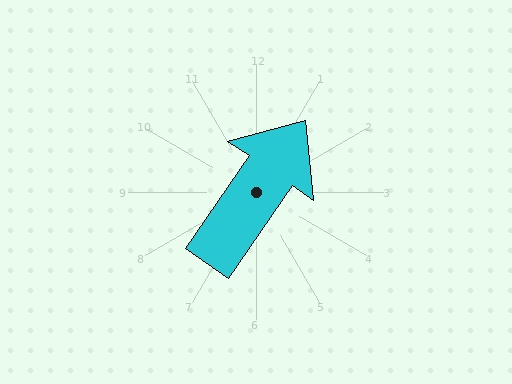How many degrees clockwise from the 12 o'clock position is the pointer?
Approximately 34 degrees.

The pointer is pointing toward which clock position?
Roughly 1 o'clock.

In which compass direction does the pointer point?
Northeast.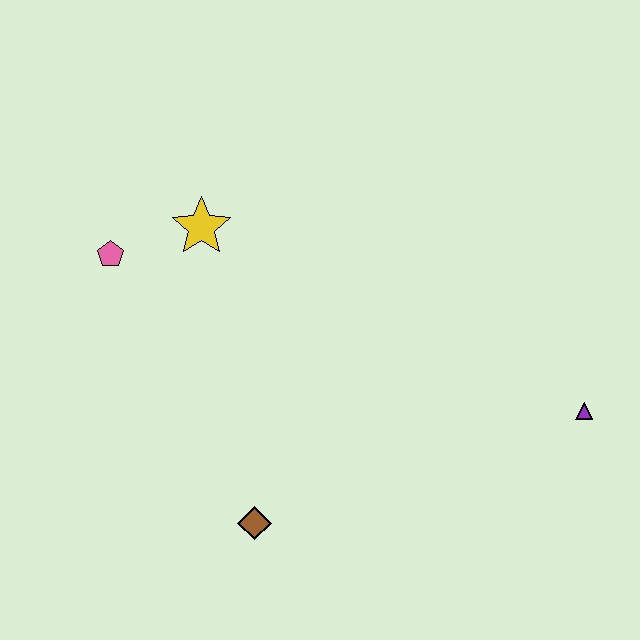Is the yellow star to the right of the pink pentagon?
Yes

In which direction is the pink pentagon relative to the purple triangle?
The pink pentagon is to the left of the purple triangle.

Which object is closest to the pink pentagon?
The yellow star is closest to the pink pentagon.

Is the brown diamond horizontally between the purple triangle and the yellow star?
Yes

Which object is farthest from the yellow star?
The purple triangle is farthest from the yellow star.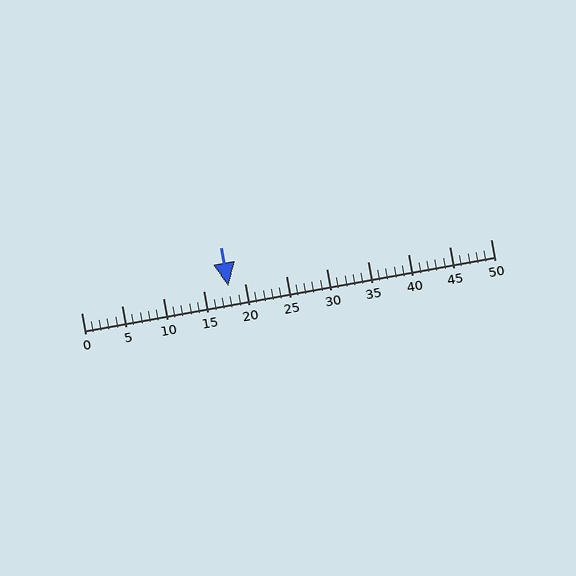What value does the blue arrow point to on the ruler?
The blue arrow points to approximately 18.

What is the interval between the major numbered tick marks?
The major tick marks are spaced 5 units apart.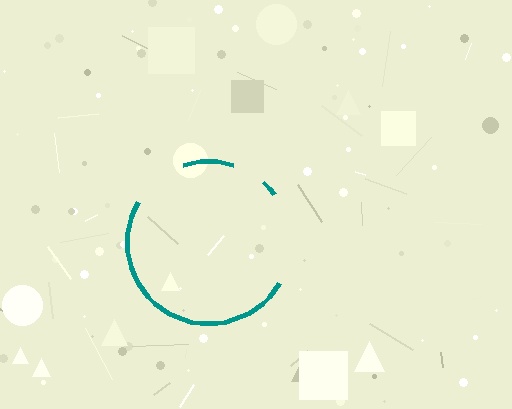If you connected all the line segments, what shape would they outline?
They would outline a circle.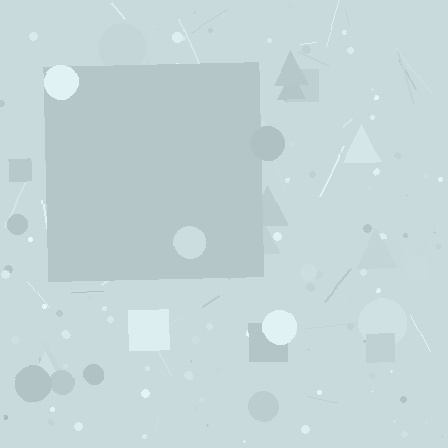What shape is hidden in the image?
A square is hidden in the image.